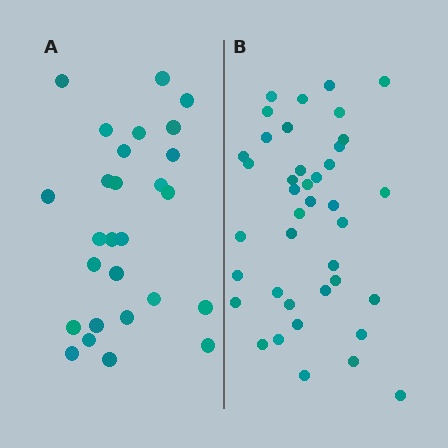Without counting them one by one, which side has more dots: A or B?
Region B (the right region) has more dots.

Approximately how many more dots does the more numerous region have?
Region B has approximately 15 more dots than region A.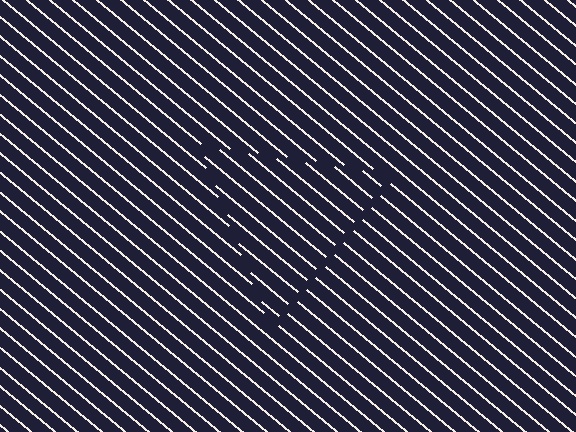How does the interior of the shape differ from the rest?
The interior of the shape contains the same grating, shifted by half a period — the contour is defined by the phase discontinuity where line-ends from the inner and outer gratings abut.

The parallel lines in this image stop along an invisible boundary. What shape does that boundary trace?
An illusory triangle. The interior of the shape contains the same grating, shifted by half a period — the contour is defined by the phase discontinuity where line-ends from the inner and outer gratings abut.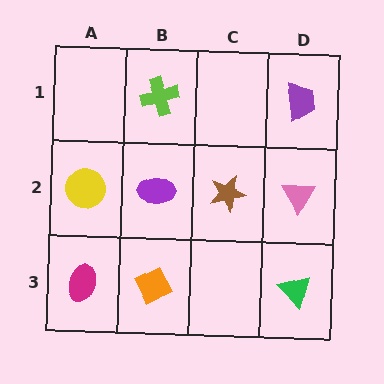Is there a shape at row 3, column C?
No, that cell is empty.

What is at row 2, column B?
A purple ellipse.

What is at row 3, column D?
A green triangle.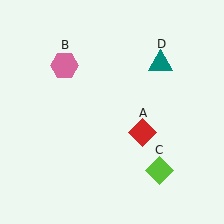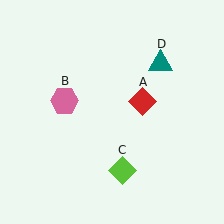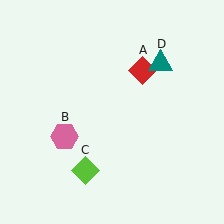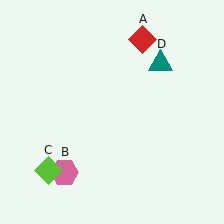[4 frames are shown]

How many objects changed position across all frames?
3 objects changed position: red diamond (object A), pink hexagon (object B), lime diamond (object C).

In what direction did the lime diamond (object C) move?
The lime diamond (object C) moved left.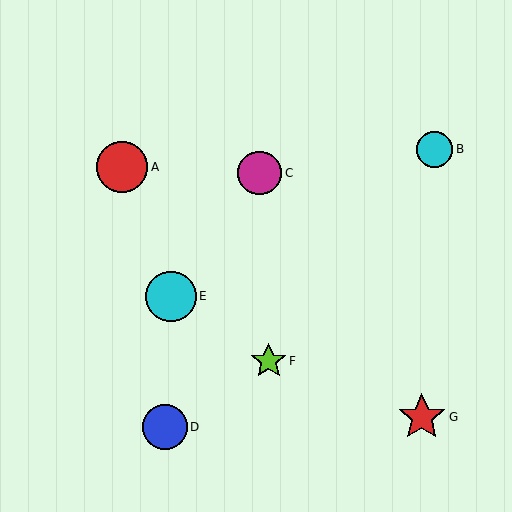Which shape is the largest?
The red circle (labeled A) is the largest.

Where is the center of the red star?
The center of the red star is at (422, 417).